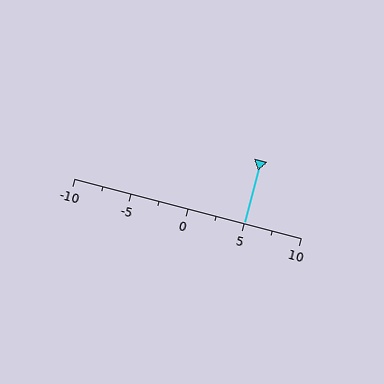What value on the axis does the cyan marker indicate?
The marker indicates approximately 5.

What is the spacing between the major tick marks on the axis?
The major ticks are spaced 5 apart.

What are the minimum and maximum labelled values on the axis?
The axis runs from -10 to 10.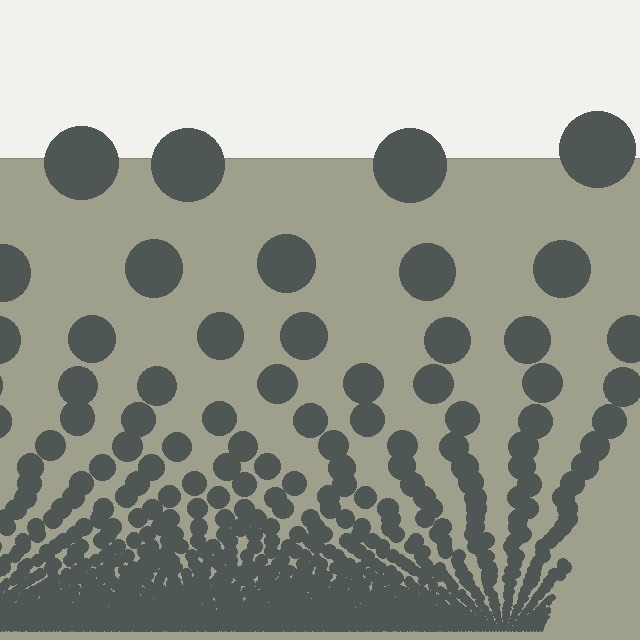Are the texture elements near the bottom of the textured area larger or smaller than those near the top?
Smaller. The gradient is inverted — elements near the bottom are smaller and denser.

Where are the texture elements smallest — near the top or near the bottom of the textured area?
Near the bottom.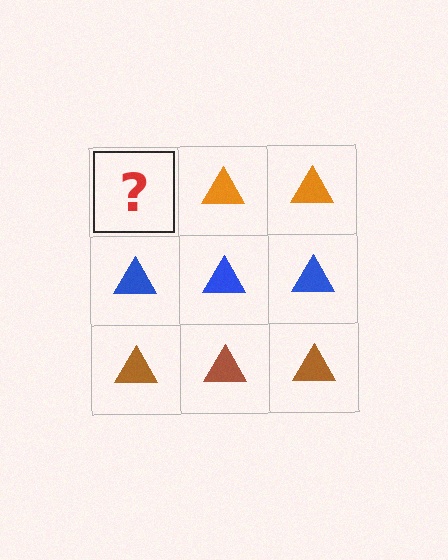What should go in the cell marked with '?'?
The missing cell should contain an orange triangle.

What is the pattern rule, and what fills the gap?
The rule is that each row has a consistent color. The gap should be filled with an orange triangle.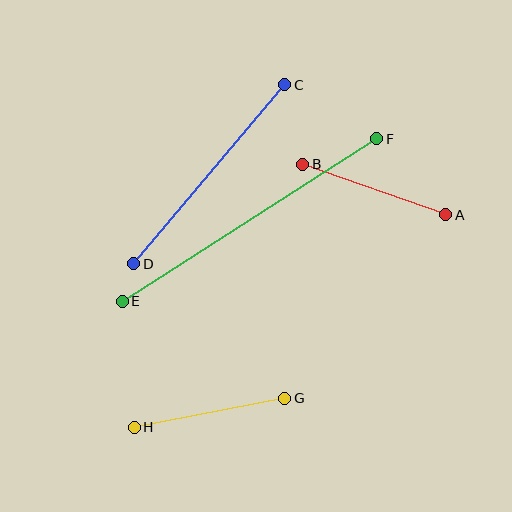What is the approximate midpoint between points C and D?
The midpoint is at approximately (209, 174) pixels.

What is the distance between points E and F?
The distance is approximately 302 pixels.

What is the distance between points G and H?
The distance is approximately 153 pixels.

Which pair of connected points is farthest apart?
Points E and F are farthest apart.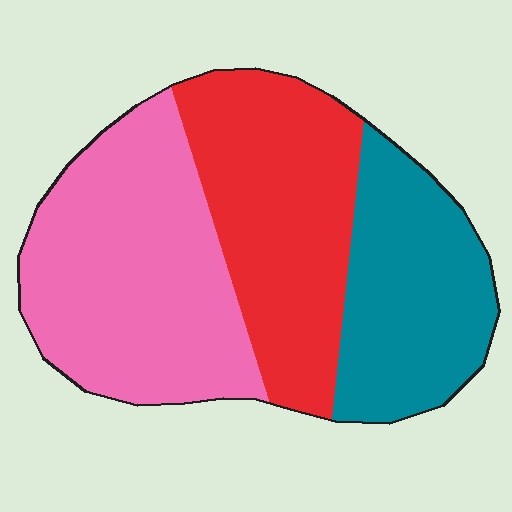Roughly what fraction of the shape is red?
Red covers 33% of the shape.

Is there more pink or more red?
Pink.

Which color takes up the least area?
Teal, at roughly 25%.